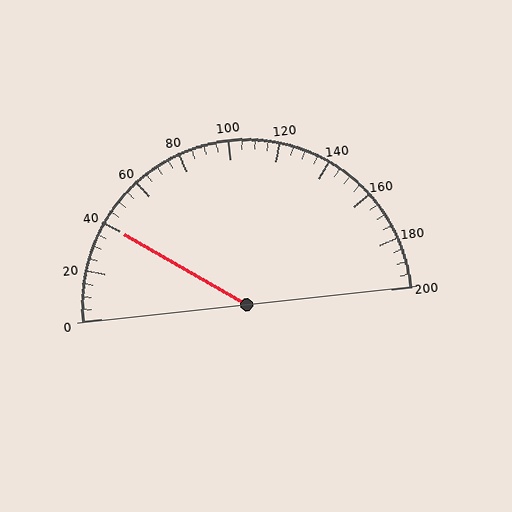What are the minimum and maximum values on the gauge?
The gauge ranges from 0 to 200.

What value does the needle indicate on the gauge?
The needle indicates approximately 40.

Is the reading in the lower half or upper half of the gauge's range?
The reading is in the lower half of the range (0 to 200).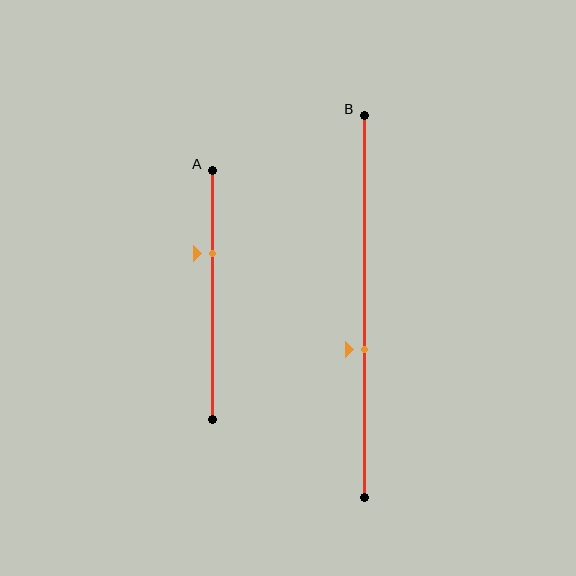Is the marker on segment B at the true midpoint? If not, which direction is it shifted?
No, the marker on segment B is shifted downward by about 11% of the segment length.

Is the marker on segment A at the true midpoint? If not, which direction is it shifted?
No, the marker on segment A is shifted upward by about 17% of the segment length.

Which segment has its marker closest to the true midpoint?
Segment B has its marker closest to the true midpoint.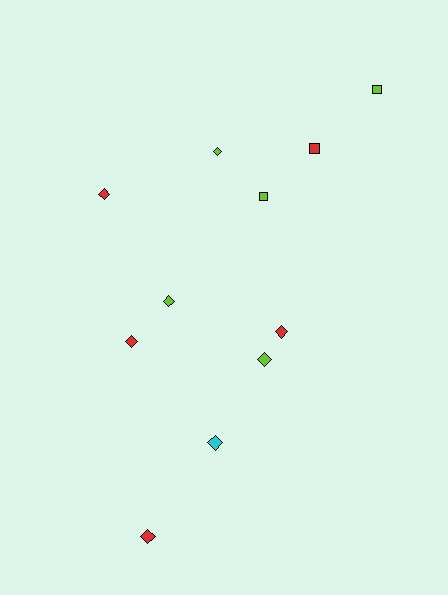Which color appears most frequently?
Red, with 5 objects.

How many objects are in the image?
There are 11 objects.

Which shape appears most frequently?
Diamond, with 8 objects.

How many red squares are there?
There is 1 red square.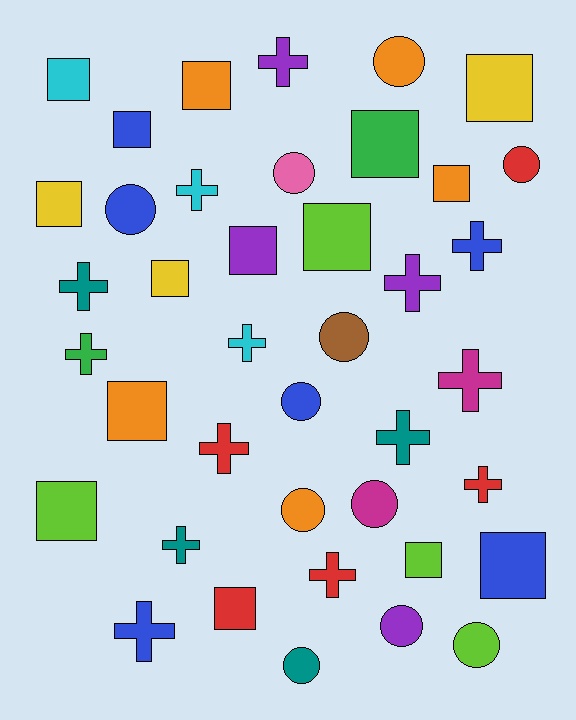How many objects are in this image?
There are 40 objects.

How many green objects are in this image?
There are 2 green objects.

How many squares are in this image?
There are 15 squares.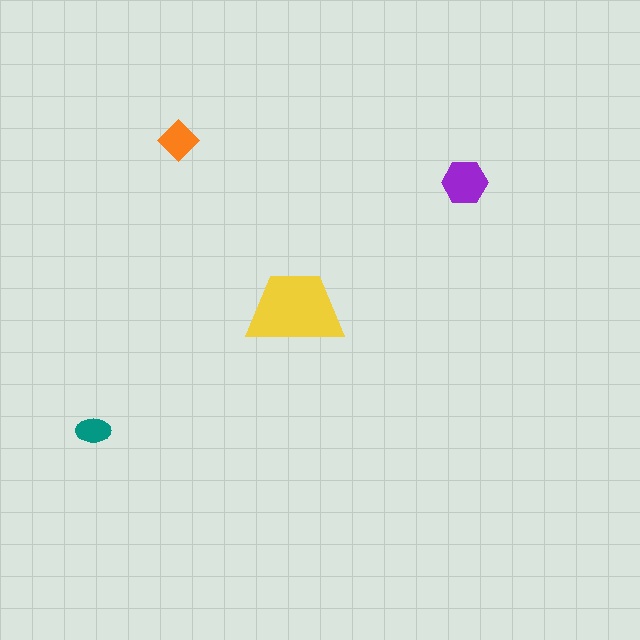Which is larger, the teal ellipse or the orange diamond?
The orange diamond.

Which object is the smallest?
The teal ellipse.